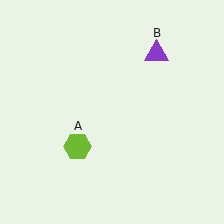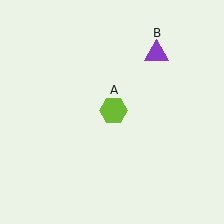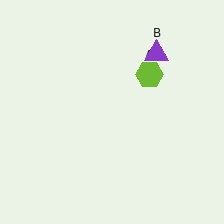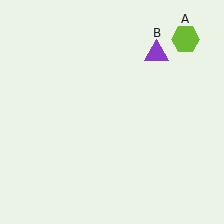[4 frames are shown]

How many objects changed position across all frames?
1 object changed position: lime hexagon (object A).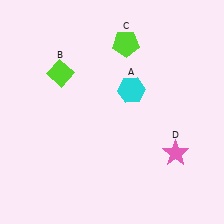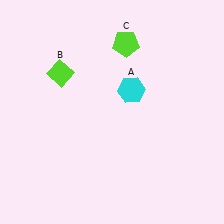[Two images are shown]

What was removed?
The pink star (D) was removed in Image 2.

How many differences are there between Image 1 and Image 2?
There is 1 difference between the two images.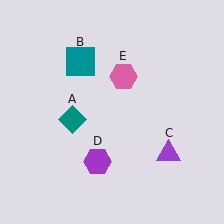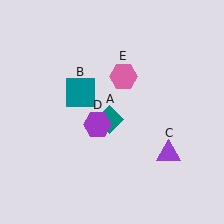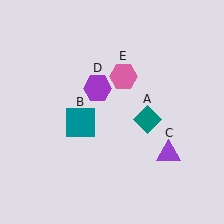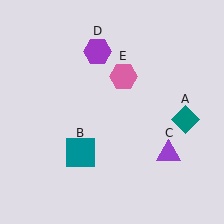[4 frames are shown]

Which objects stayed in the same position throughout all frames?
Purple triangle (object C) and pink hexagon (object E) remained stationary.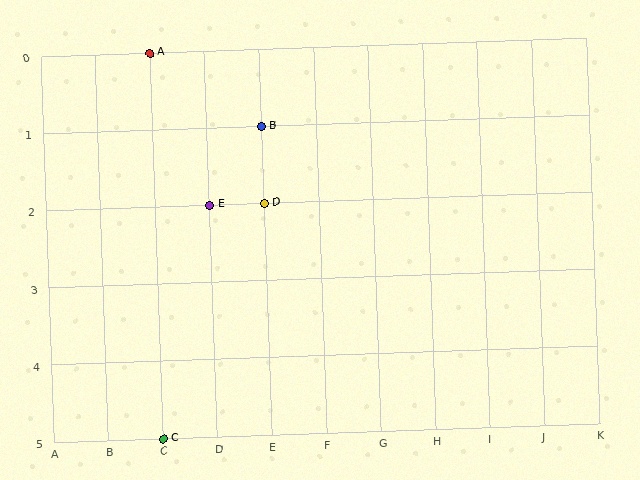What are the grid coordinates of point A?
Point A is at grid coordinates (C, 0).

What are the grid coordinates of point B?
Point B is at grid coordinates (E, 1).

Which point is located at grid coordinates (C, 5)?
Point C is at (C, 5).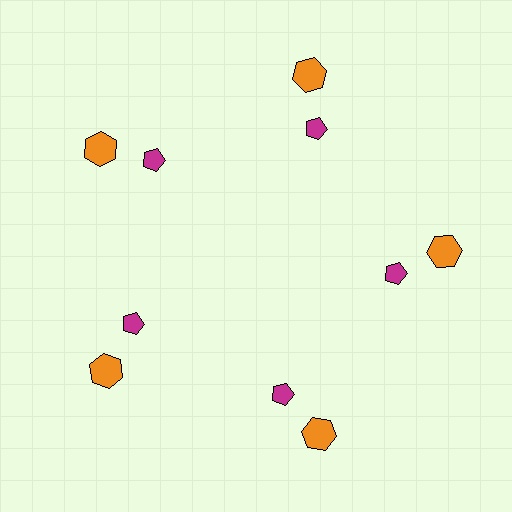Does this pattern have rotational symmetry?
Yes, this pattern has 5-fold rotational symmetry. It looks the same after rotating 72 degrees around the center.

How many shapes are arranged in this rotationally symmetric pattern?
There are 10 shapes, arranged in 5 groups of 2.